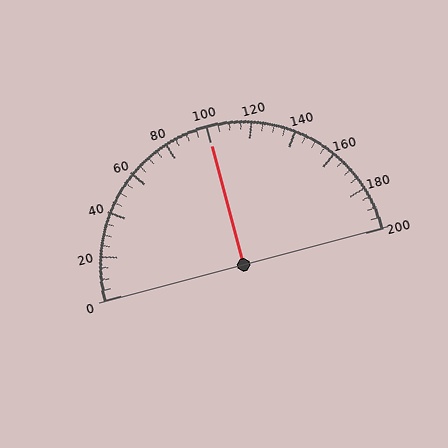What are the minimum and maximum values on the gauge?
The gauge ranges from 0 to 200.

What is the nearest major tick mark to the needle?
The nearest major tick mark is 100.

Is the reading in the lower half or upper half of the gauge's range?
The reading is in the upper half of the range (0 to 200).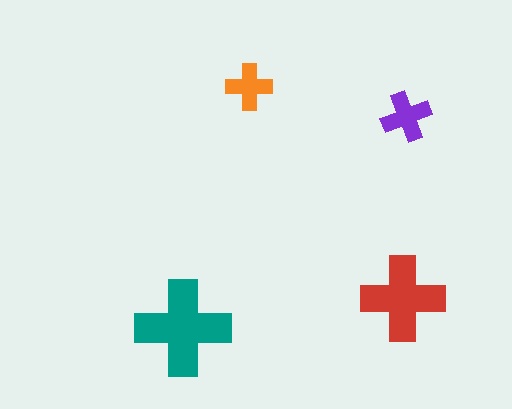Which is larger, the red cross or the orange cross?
The red one.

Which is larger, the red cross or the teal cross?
The teal one.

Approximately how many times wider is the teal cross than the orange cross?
About 2 times wider.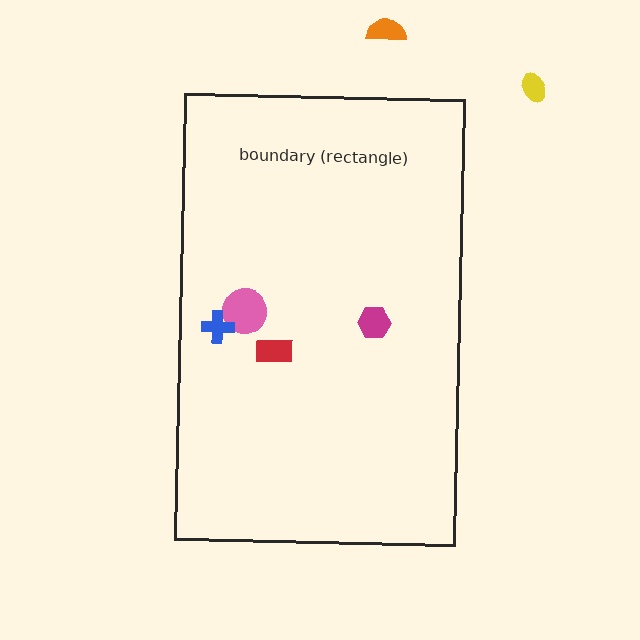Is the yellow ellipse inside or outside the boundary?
Outside.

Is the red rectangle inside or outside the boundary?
Inside.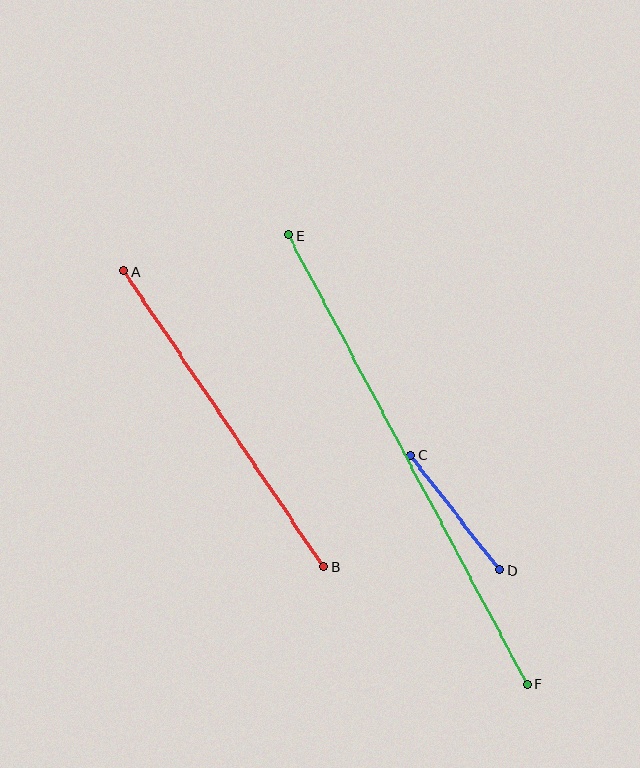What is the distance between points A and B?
The distance is approximately 357 pixels.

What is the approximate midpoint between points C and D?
The midpoint is at approximately (455, 512) pixels.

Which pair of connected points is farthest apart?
Points E and F are farthest apart.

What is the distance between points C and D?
The distance is approximately 145 pixels.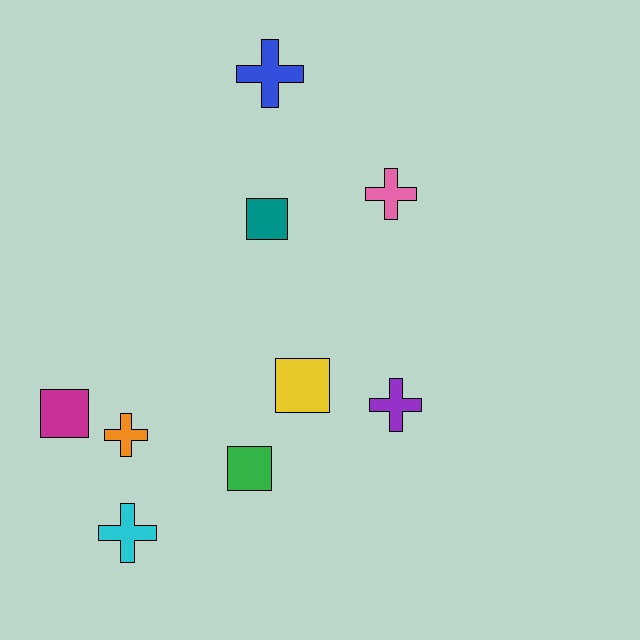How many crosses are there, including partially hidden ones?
There are 5 crosses.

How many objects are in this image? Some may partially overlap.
There are 9 objects.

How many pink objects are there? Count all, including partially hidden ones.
There is 1 pink object.